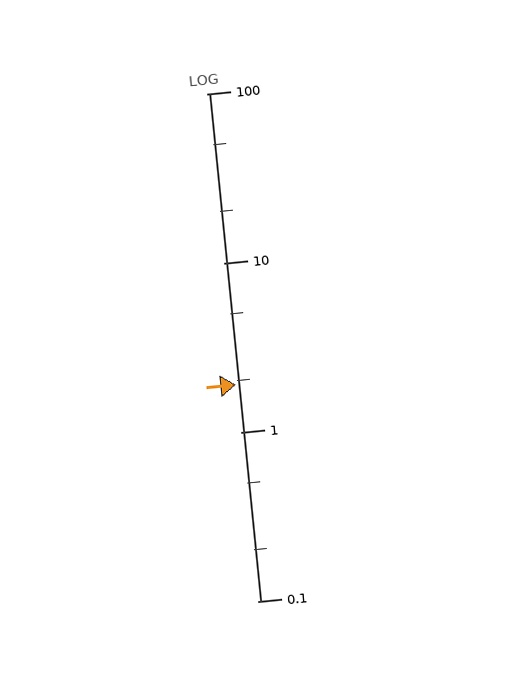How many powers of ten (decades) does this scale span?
The scale spans 3 decades, from 0.1 to 100.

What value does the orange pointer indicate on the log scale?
The pointer indicates approximately 1.9.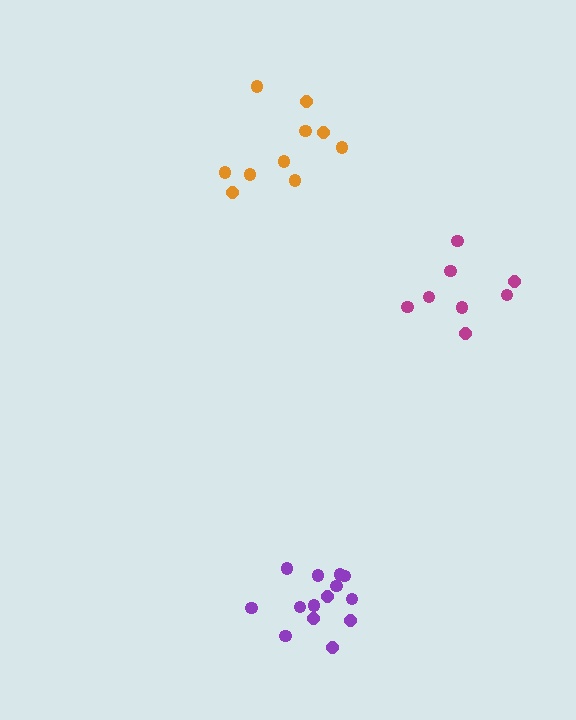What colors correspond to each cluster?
The clusters are colored: orange, purple, magenta.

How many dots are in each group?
Group 1: 10 dots, Group 2: 14 dots, Group 3: 8 dots (32 total).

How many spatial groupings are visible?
There are 3 spatial groupings.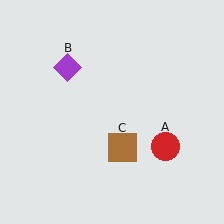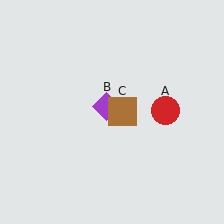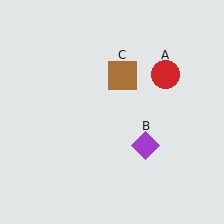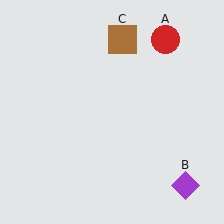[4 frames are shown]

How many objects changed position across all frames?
3 objects changed position: red circle (object A), purple diamond (object B), brown square (object C).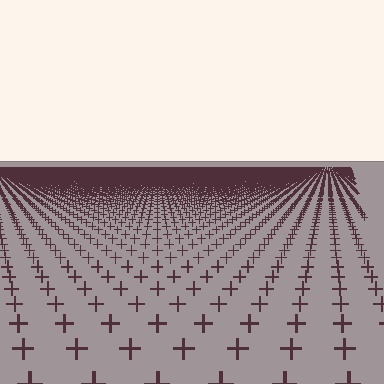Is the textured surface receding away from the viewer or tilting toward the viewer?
The surface is receding away from the viewer. Texture elements get smaller and denser toward the top.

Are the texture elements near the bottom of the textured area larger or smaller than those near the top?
Larger. Near the bottom, elements are closer to the viewer and appear at a bigger on-screen size.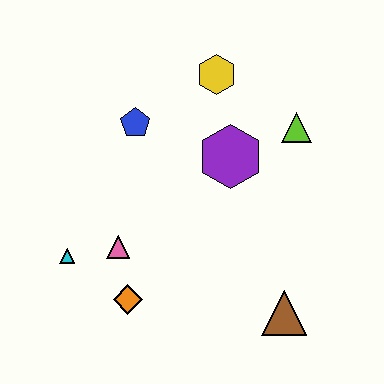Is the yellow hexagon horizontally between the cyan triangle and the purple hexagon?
Yes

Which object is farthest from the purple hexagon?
The cyan triangle is farthest from the purple hexagon.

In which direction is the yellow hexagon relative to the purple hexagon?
The yellow hexagon is above the purple hexagon.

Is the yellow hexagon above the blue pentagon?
Yes